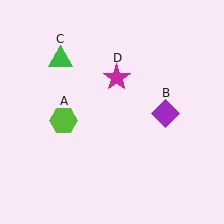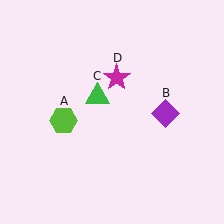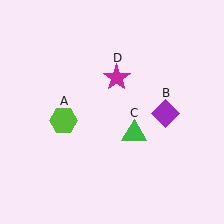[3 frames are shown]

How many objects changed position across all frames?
1 object changed position: green triangle (object C).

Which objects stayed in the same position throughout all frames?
Lime hexagon (object A) and purple diamond (object B) and magenta star (object D) remained stationary.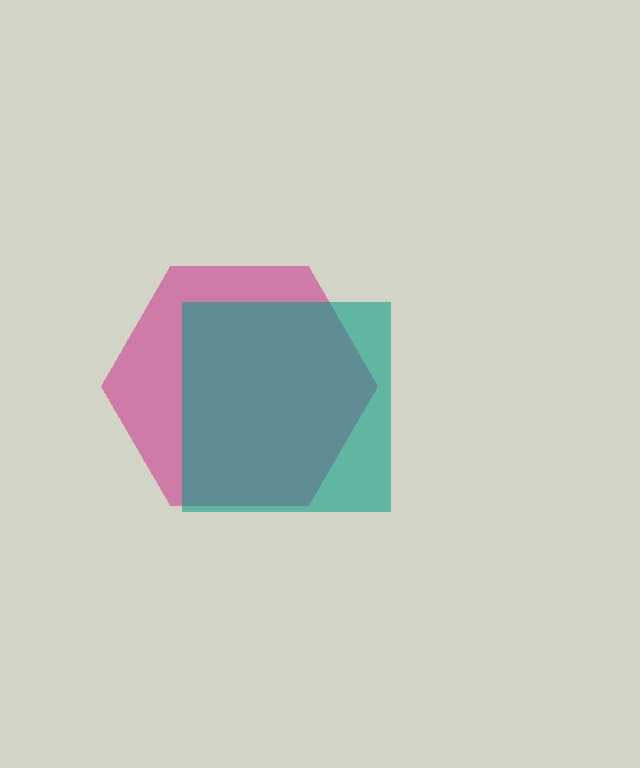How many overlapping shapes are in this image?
There are 2 overlapping shapes in the image.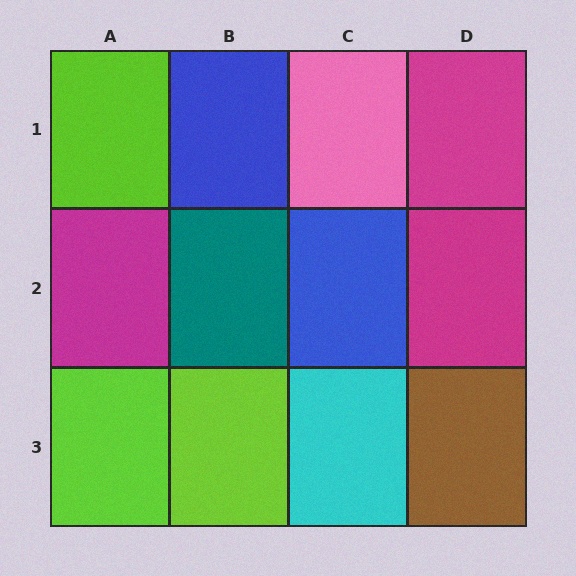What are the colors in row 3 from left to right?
Lime, lime, cyan, brown.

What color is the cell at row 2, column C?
Blue.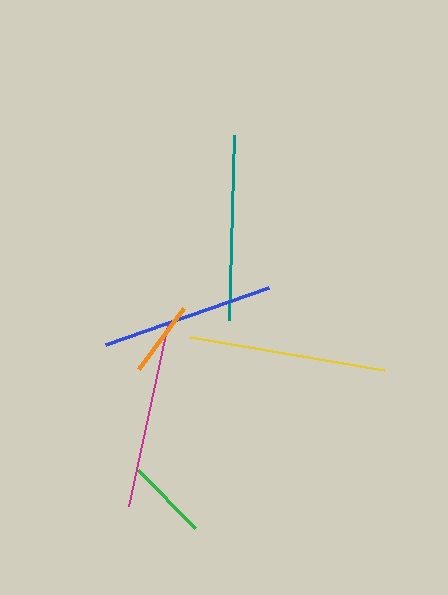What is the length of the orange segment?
The orange segment is approximately 76 pixels long.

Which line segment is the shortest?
The orange line is the shortest at approximately 76 pixels.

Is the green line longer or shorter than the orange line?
The green line is longer than the orange line.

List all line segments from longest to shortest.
From longest to shortest: yellow, magenta, teal, blue, green, orange.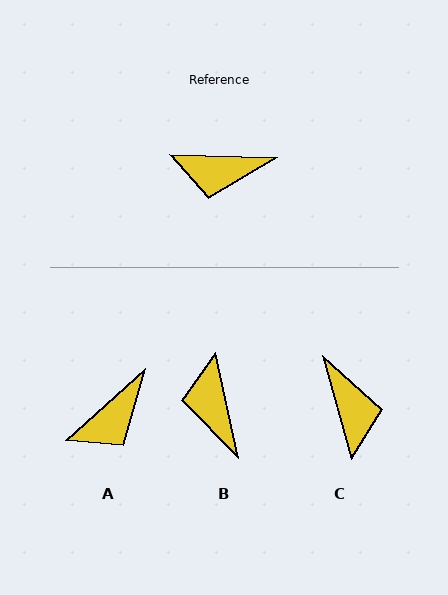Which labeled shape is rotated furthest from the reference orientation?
C, about 107 degrees away.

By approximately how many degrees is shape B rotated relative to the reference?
Approximately 76 degrees clockwise.